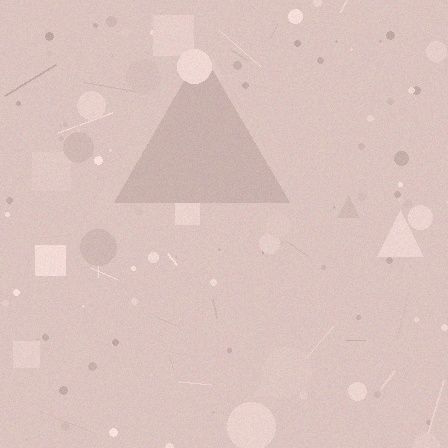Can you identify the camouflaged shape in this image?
The camouflaged shape is a triangle.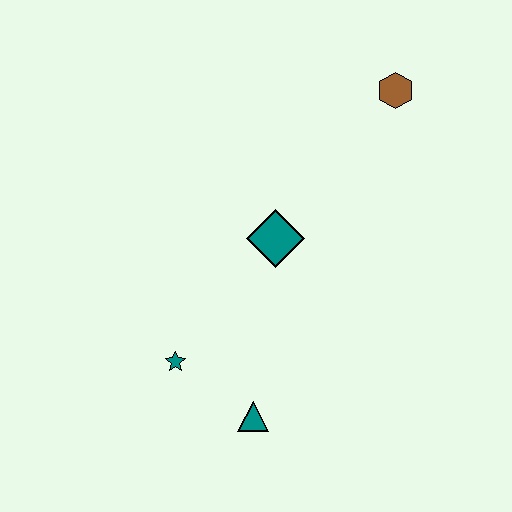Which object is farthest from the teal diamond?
The brown hexagon is farthest from the teal diamond.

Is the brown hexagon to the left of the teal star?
No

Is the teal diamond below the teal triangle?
No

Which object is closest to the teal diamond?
The teal star is closest to the teal diamond.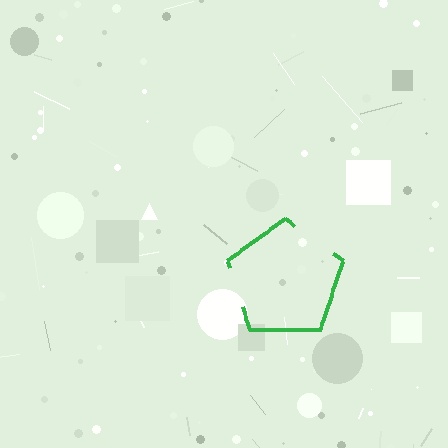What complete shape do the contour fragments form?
The contour fragments form a pentagon.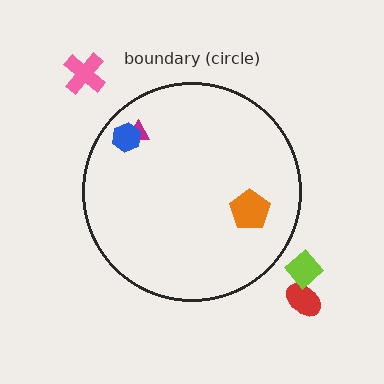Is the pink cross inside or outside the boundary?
Outside.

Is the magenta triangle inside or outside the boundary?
Inside.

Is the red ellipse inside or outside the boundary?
Outside.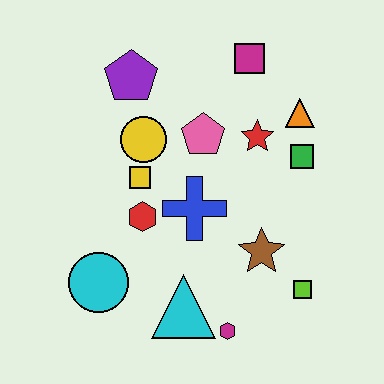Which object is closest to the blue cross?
The red hexagon is closest to the blue cross.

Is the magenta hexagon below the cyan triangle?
Yes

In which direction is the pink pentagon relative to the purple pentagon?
The pink pentagon is to the right of the purple pentagon.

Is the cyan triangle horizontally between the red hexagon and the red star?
Yes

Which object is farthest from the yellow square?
The lime square is farthest from the yellow square.